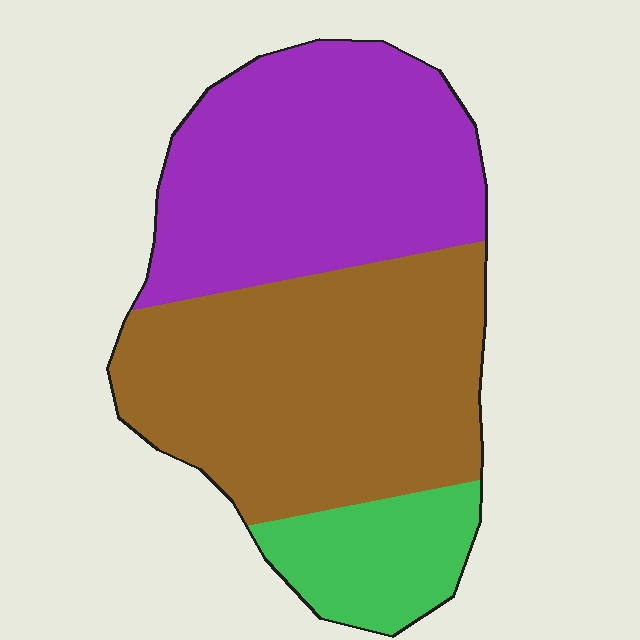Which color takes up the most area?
Brown, at roughly 45%.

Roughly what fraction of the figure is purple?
Purple takes up about two fifths (2/5) of the figure.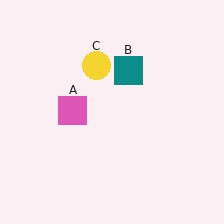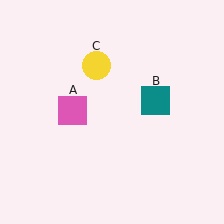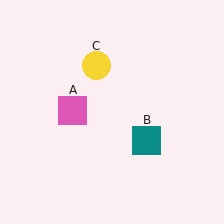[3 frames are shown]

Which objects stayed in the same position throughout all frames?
Pink square (object A) and yellow circle (object C) remained stationary.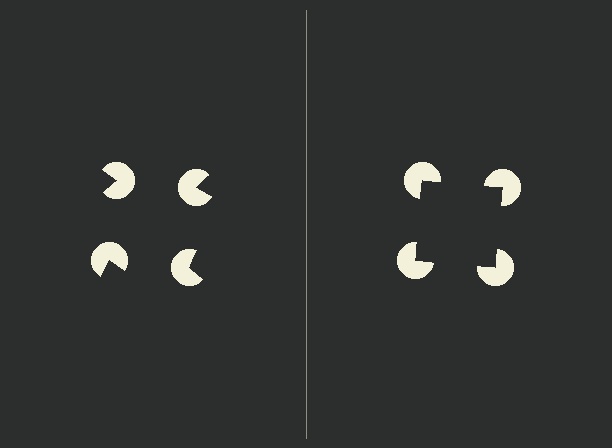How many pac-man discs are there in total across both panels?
8 — 4 on each side.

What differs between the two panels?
The pac-man discs are positioned identically on both sides; only the wedge orientations differ. On the right they align to a square; on the left they are misaligned.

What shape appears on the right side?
An illusory square.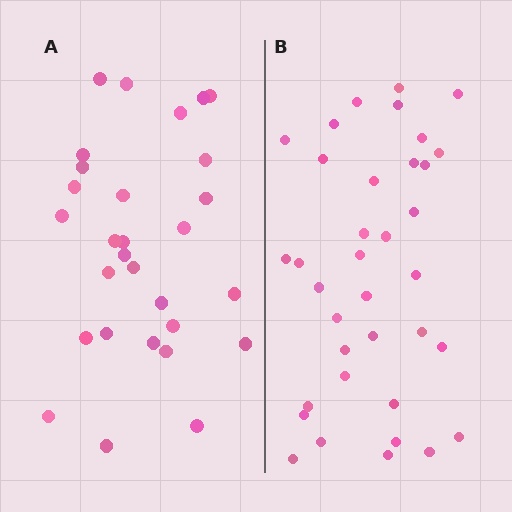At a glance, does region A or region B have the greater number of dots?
Region B (the right region) has more dots.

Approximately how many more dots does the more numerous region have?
Region B has roughly 8 or so more dots than region A.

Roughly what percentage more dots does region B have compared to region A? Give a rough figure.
About 25% more.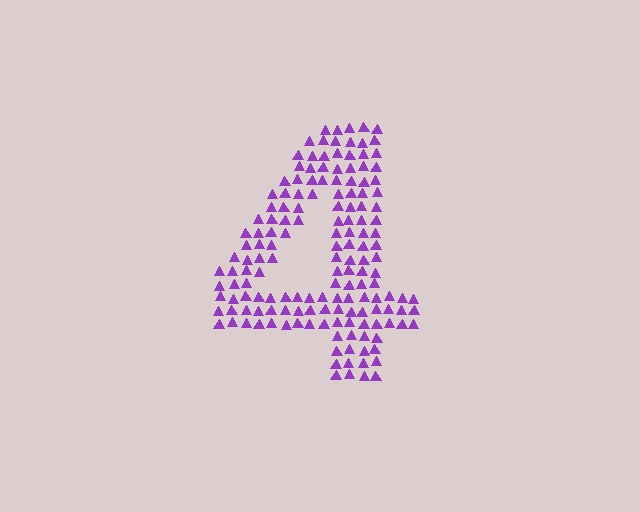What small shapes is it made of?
It is made of small triangles.